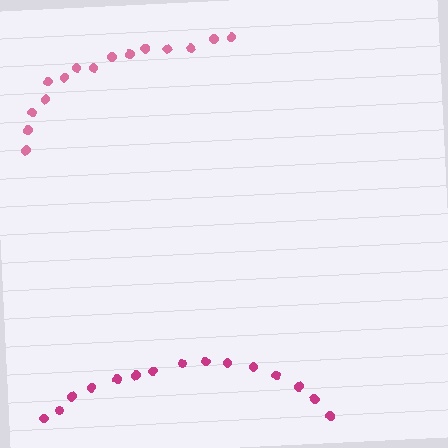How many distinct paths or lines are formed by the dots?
There are 2 distinct paths.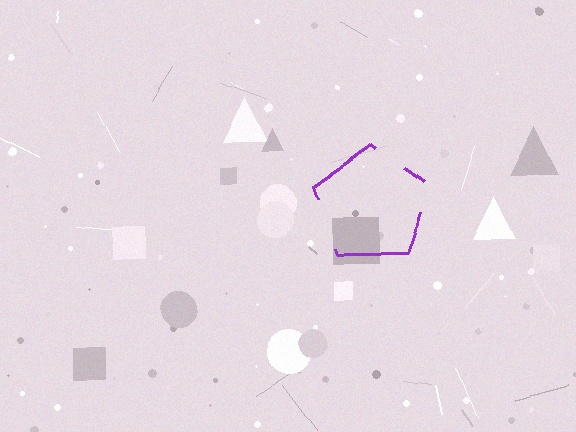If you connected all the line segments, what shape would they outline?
They would outline a pentagon.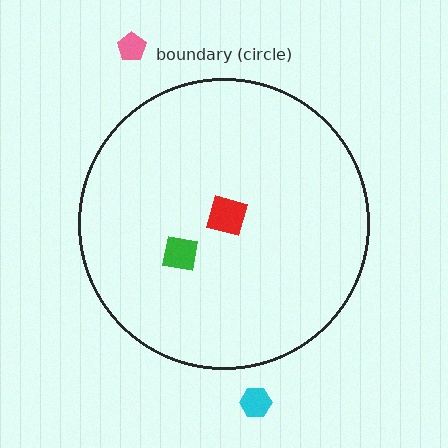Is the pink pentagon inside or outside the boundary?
Outside.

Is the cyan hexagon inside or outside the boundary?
Outside.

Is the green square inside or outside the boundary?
Inside.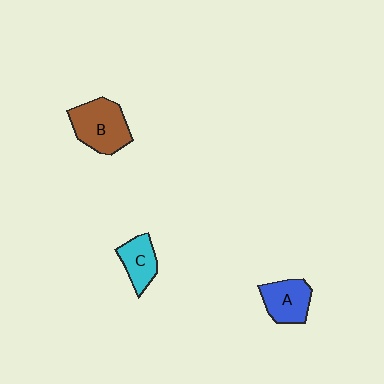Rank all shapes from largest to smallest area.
From largest to smallest: B (brown), A (blue), C (cyan).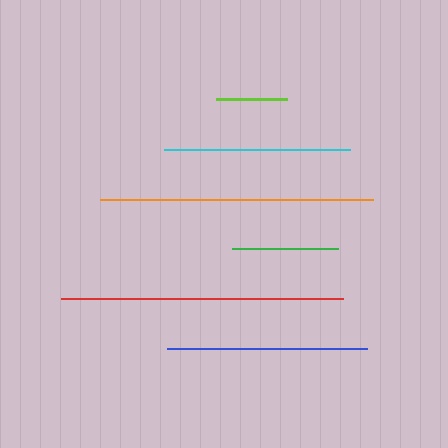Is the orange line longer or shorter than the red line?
The red line is longer than the orange line.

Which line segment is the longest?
The red line is the longest at approximately 281 pixels.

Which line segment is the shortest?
The lime line is the shortest at approximately 71 pixels.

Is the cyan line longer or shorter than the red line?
The red line is longer than the cyan line.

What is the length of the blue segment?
The blue segment is approximately 200 pixels long.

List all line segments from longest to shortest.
From longest to shortest: red, orange, blue, cyan, green, lime.